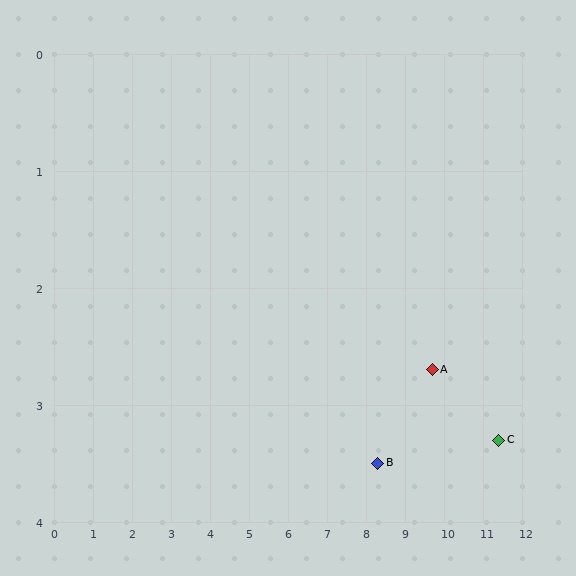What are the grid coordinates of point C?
Point C is at approximately (11.4, 3.3).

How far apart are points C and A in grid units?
Points C and A are about 1.8 grid units apart.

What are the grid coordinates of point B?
Point B is at approximately (8.3, 3.5).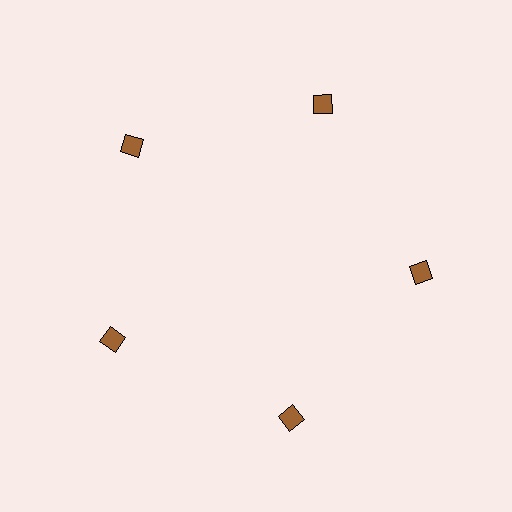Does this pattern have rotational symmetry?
Yes, this pattern has 5-fold rotational symmetry. It looks the same after rotating 72 degrees around the center.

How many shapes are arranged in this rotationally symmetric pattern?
There are 5 shapes, arranged in 5 groups of 1.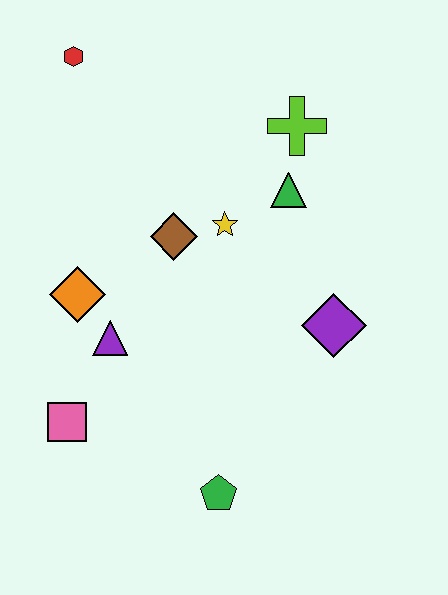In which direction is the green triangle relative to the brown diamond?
The green triangle is to the right of the brown diamond.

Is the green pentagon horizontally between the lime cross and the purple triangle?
Yes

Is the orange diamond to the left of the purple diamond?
Yes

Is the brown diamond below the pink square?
No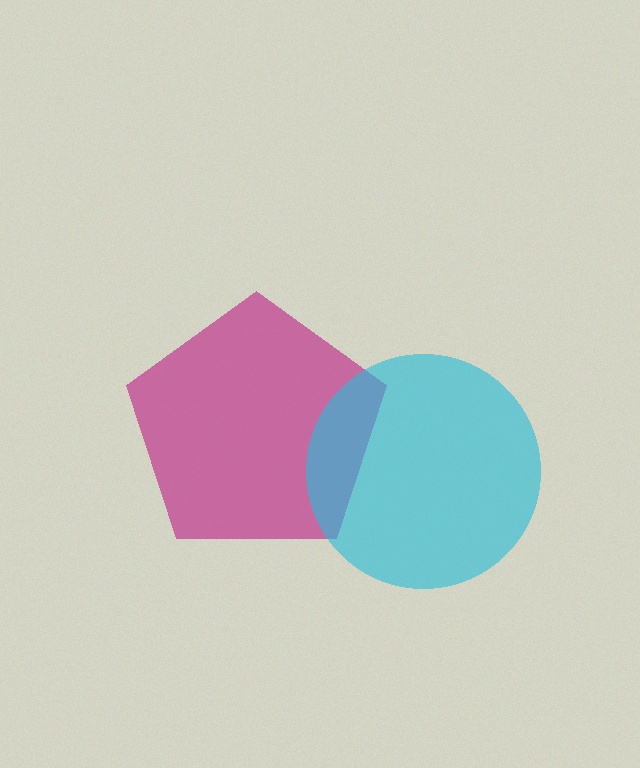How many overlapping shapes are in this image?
There are 2 overlapping shapes in the image.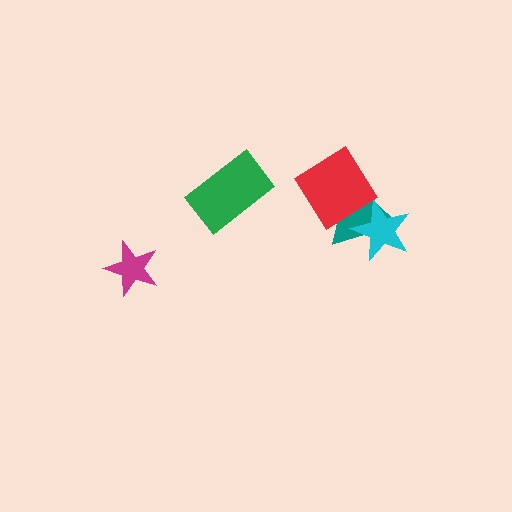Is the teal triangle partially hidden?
Yes, it is partially covered by another shape.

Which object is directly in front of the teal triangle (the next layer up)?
The cyan star is directly in front of the teal triangle.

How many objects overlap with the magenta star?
0 objects overlap with the magenta star.